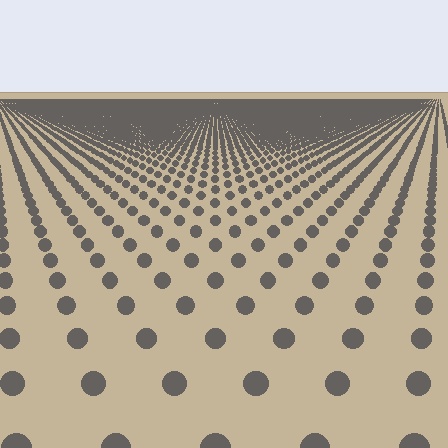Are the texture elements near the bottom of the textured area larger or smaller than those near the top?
Larger. Near the bottom, elements are closer to the viewer and appear at a bigger on-screen size.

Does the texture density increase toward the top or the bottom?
Density increases toward the top.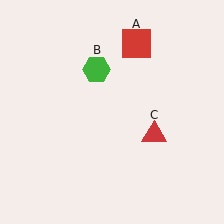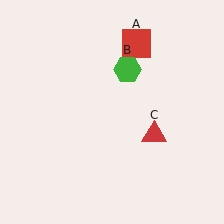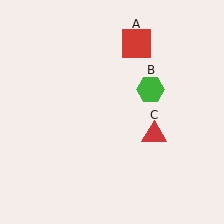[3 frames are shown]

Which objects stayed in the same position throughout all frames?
Red square (object A) and red triangle (object C) remained stationary.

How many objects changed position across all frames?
1 object changed position: green hexagon (object B).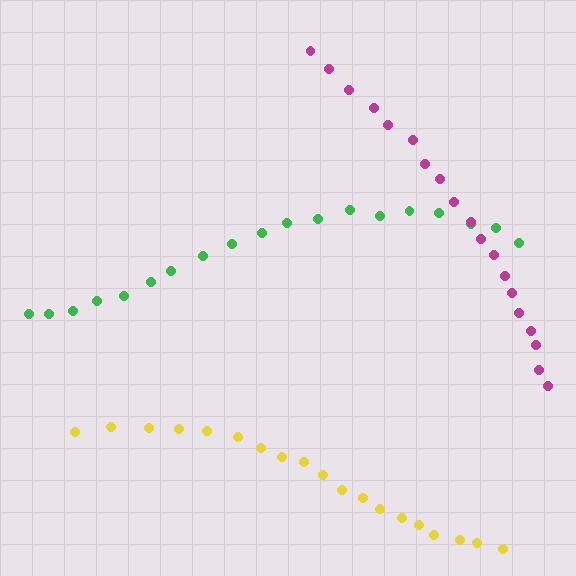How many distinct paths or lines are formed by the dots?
There are 3 distinct paths.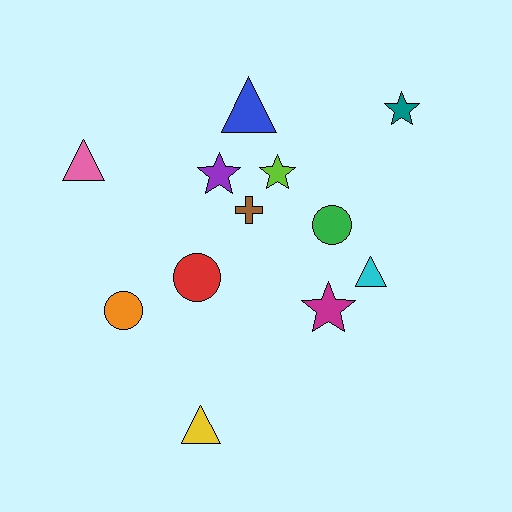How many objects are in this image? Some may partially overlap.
There are 12 objects.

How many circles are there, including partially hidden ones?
There are 3 circles.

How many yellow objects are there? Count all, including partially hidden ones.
There is 1 yellow object.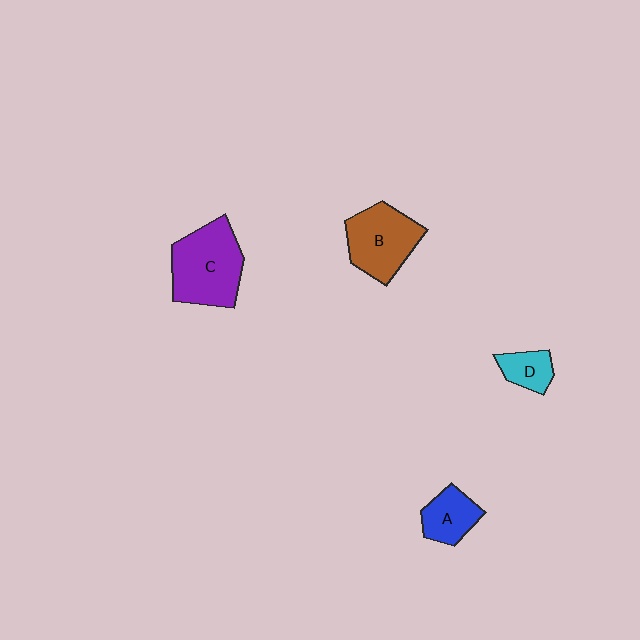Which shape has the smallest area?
Shape D (cyan).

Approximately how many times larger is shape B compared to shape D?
Approximately 2.3 times.